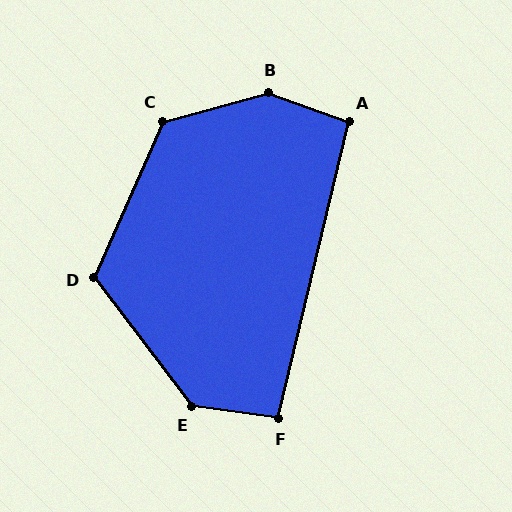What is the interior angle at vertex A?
Approximately 96 degrees (obtuse).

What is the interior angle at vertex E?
Approximately 135 degrees (obtuse).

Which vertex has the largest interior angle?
B, at approximately 145 degrees.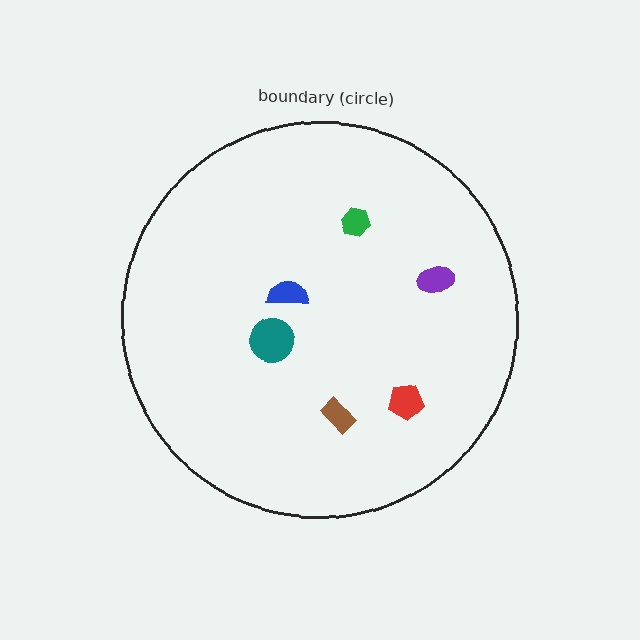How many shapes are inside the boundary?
6 inside, 0 outside.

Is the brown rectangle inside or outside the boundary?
Inside.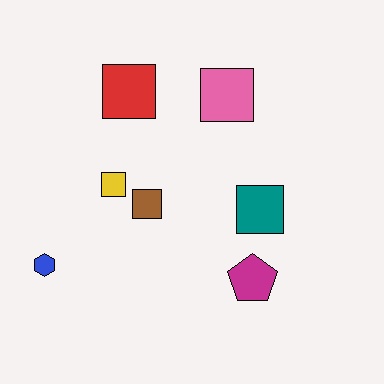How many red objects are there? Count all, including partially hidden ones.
There is 1 red object.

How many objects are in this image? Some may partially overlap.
There are 7 objects.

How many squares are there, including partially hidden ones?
There are 5 squares.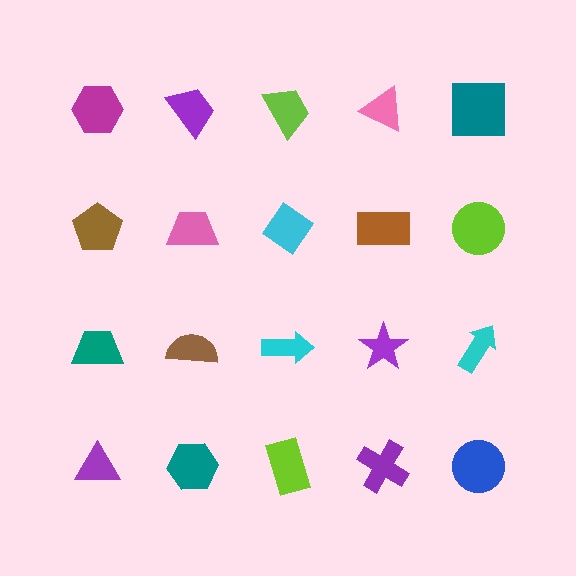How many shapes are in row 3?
5 shapes.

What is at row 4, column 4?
A purple cross.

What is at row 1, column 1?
A magenta hexagon.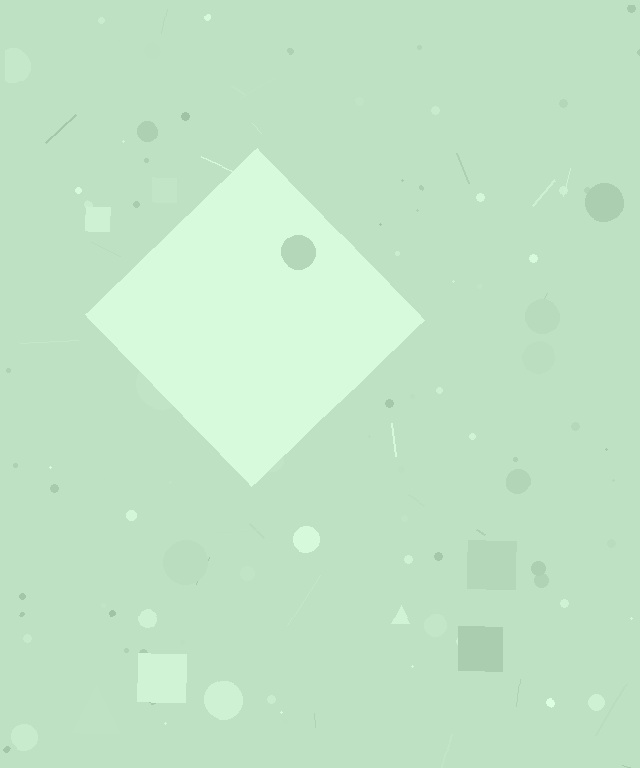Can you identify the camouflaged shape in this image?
The camouflaged shape is a diamond.